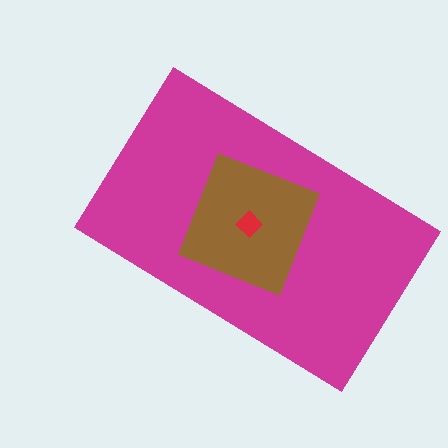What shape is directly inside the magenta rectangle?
The brown square.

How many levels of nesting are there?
3.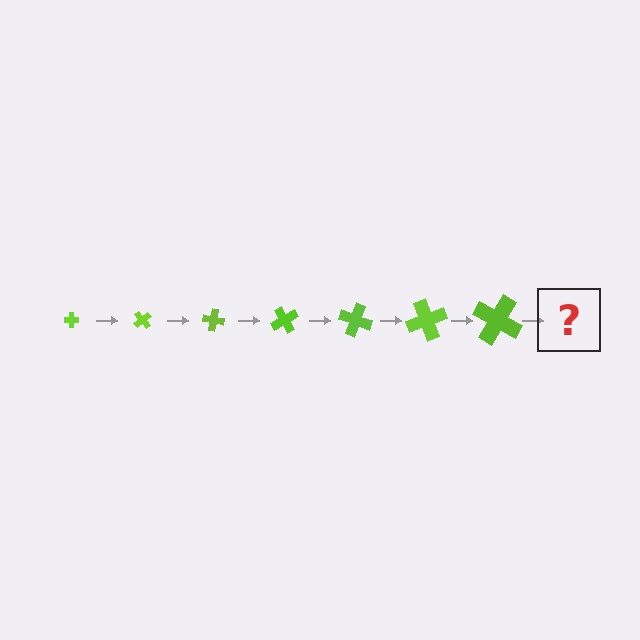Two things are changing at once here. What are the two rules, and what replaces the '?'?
The two rules are that the cross grows larger each step and it rotates 50 degrees each step. The '?' should be a cross, larger than the previous one and rotated 350 degrees from the start.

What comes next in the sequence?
The next element should be a cross, larger than the previous one and rotated 350 degrees from the start.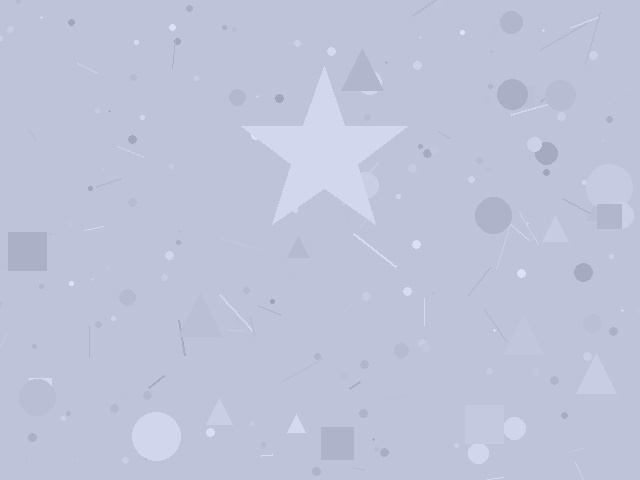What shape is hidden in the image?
A star is hidden in the image.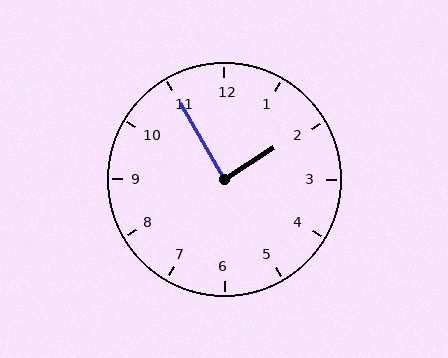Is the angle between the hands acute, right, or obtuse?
It is right.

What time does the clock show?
1:55.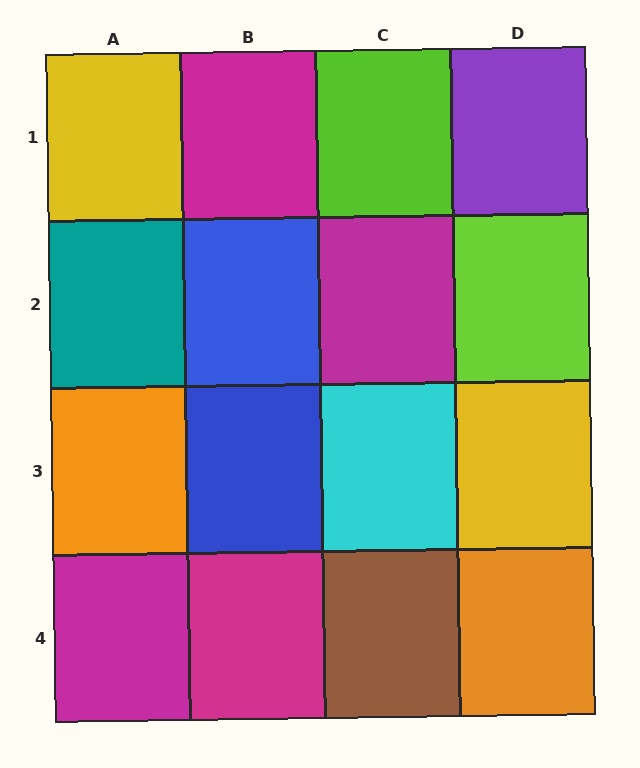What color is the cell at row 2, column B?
Blue.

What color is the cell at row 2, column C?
Magenta.